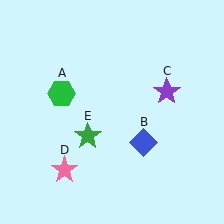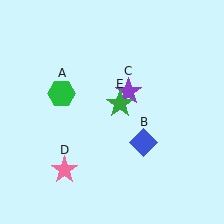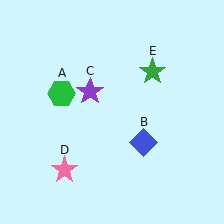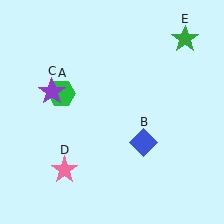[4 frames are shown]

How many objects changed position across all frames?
2 objects changed position: purple star (object C), green star (object E).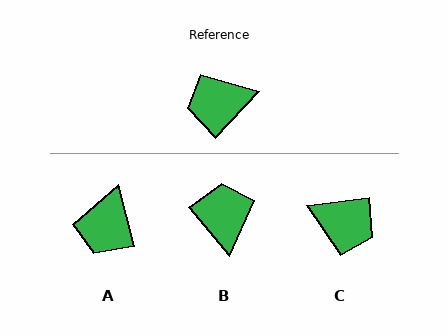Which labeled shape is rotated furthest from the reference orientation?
C, about 140 degrees away.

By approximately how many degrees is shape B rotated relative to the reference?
Approximately 97 degrees clockwise.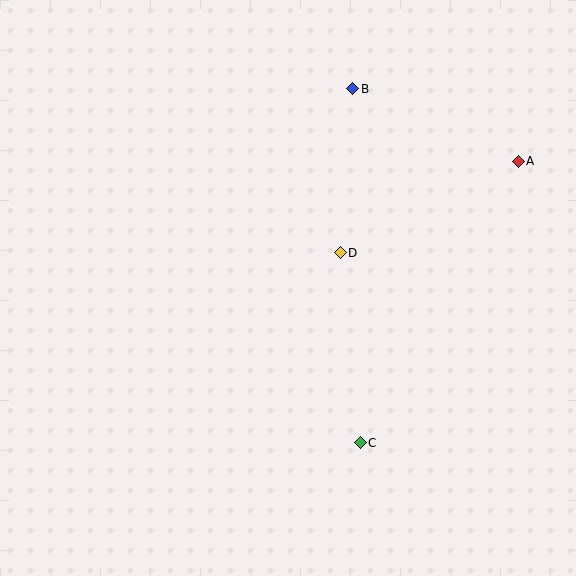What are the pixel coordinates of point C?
Point C is at (360, 443).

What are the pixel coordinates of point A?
Point A is at (518, 161).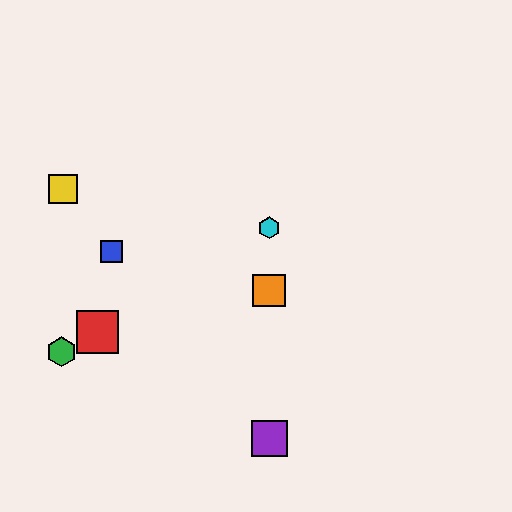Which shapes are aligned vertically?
The purple square, the orange square, the cyan hexagon are aligned vertically.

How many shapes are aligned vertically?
3 shapes (the purple square, the orange square, the cyan hexagon) are aligned vertically.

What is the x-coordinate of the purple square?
The purple square is at x≈269.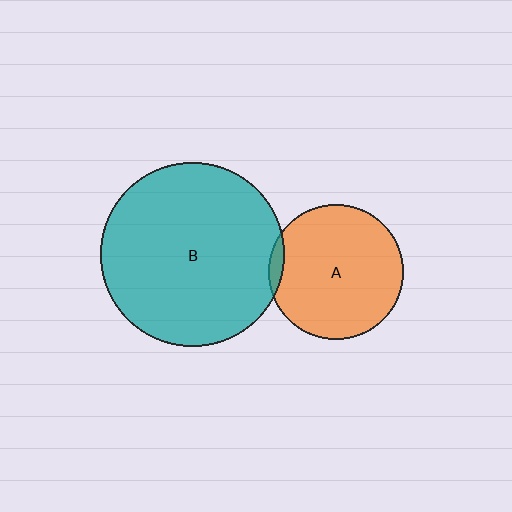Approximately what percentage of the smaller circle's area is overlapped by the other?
Approximately 5%.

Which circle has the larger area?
Circle B (teal).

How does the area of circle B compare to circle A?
Approximately 1.9 times.